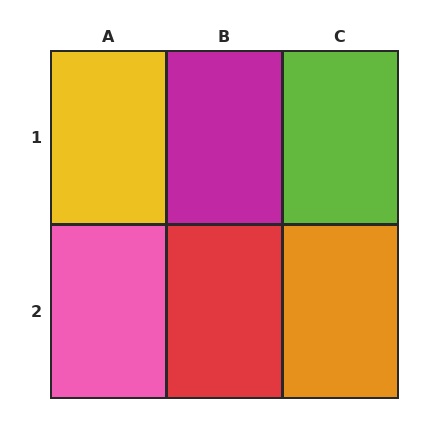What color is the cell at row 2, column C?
Orange.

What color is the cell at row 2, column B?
Red.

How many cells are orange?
1 cell is orange.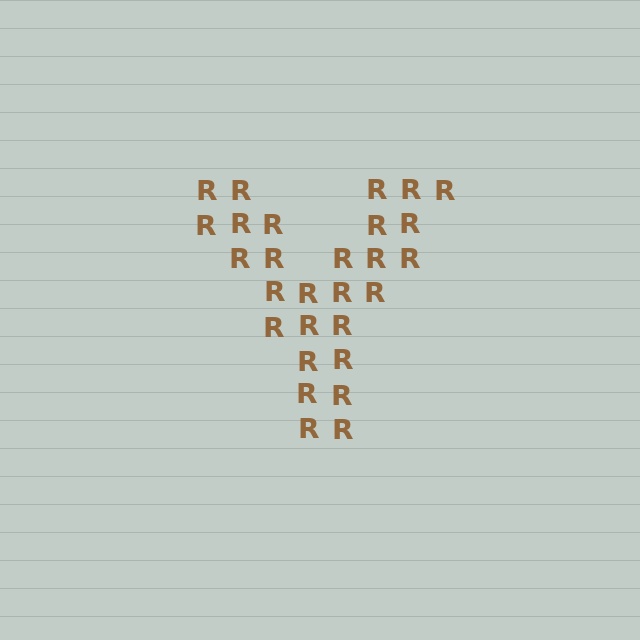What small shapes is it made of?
It is made of small letter R's.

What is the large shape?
The large shape is the letter Y.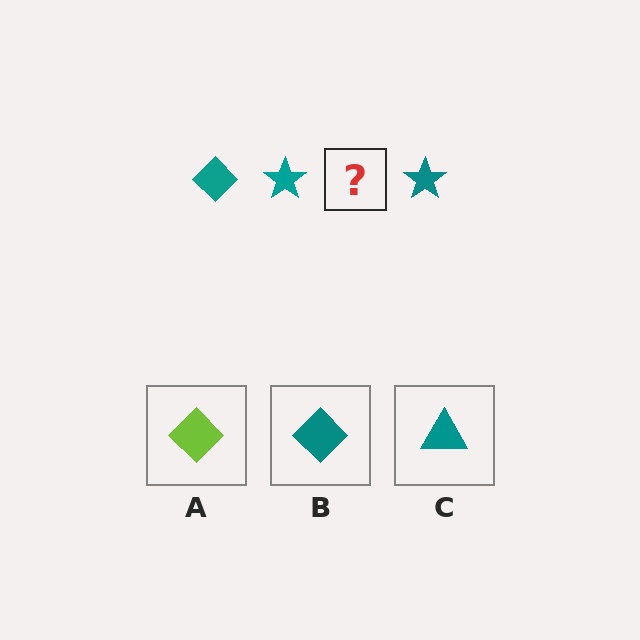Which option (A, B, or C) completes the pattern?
B.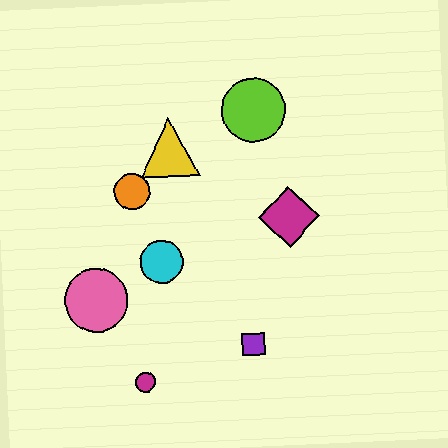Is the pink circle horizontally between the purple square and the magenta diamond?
No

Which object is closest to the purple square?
The magenta circle is closest to the purple square.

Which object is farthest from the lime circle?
The magenta circle is farthest from the lime circle.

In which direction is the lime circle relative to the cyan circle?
The lime circle is above the cyan circle.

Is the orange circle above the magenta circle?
Yes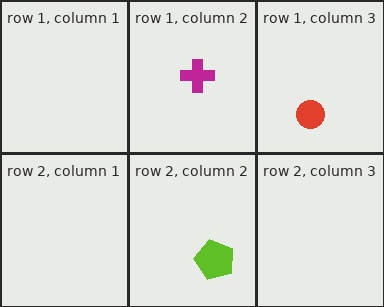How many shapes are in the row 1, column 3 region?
1.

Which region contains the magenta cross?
The row 1, column 2 region.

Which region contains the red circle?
The row 1, column 3 region.